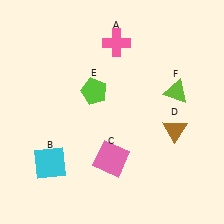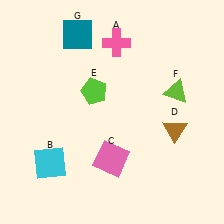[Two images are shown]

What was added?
A teal square (G) was added in Image 2.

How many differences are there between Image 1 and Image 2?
There is 1 difference between the two images.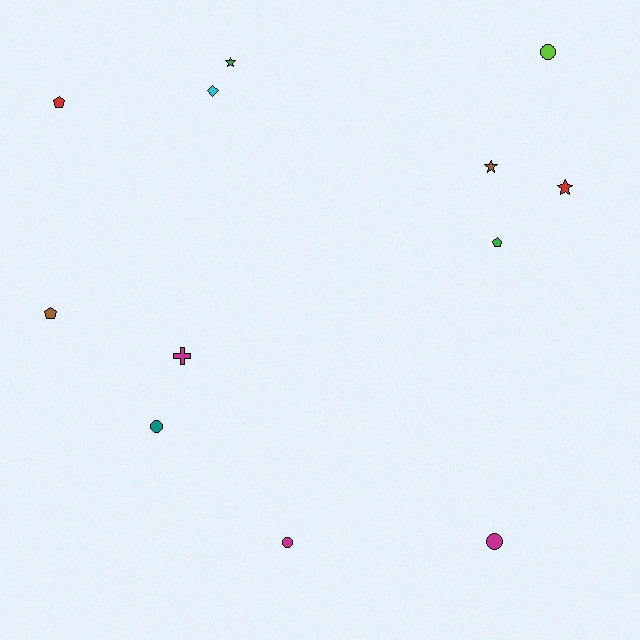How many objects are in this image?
There are 12 objects.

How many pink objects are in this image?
There are no pink objects.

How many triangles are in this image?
There are no triangles.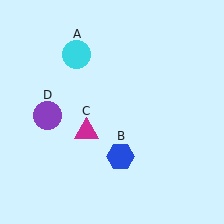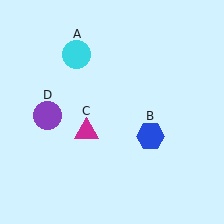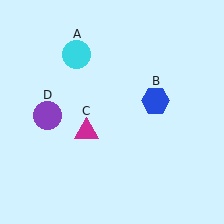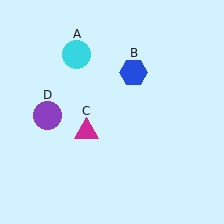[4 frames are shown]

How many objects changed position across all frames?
1 object changed position: blue hexagon (object B).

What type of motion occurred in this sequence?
The blue hexagon (object B) rotated counterclockwise around the center of the scene.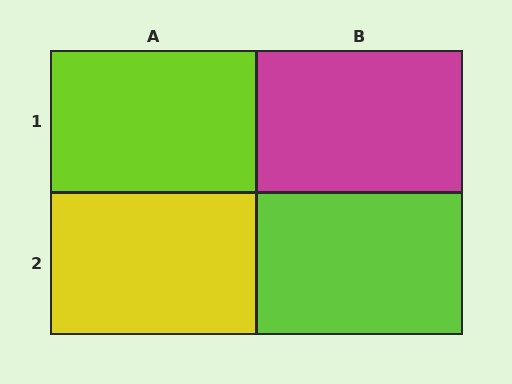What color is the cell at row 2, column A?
Yellow.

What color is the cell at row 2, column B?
Lime.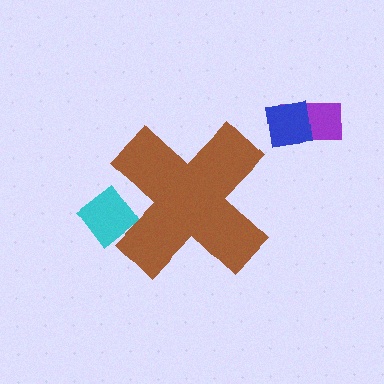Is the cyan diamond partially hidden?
Yes, the cyan diamond is partially hidden behind the brown cross.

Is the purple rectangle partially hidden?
No, the purple rectangle is fully visible.